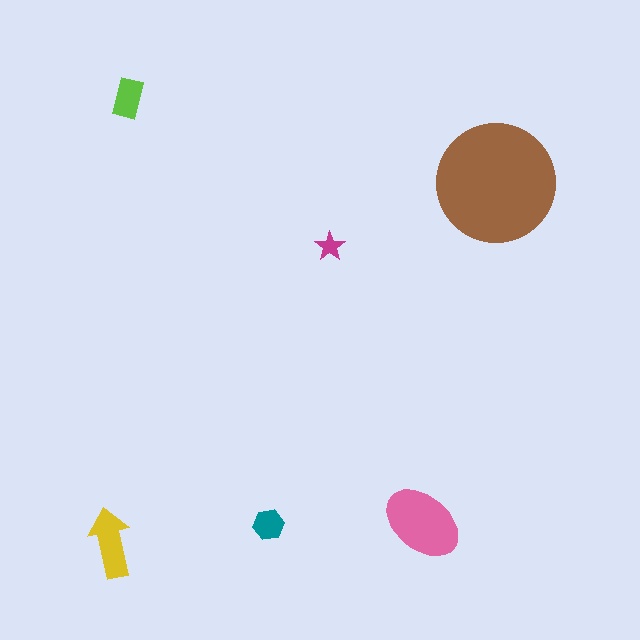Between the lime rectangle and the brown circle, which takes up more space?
The brown circle.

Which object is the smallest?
The magenta star.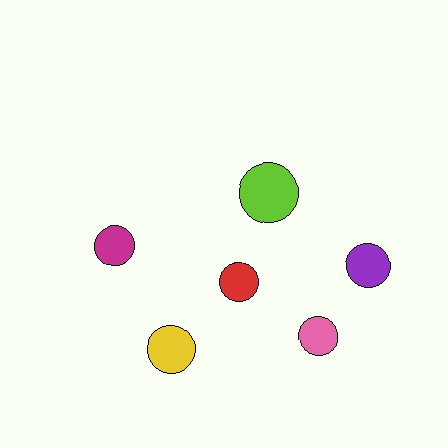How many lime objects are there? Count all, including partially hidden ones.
There is 1 lime object.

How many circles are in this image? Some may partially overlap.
There are 6 circles.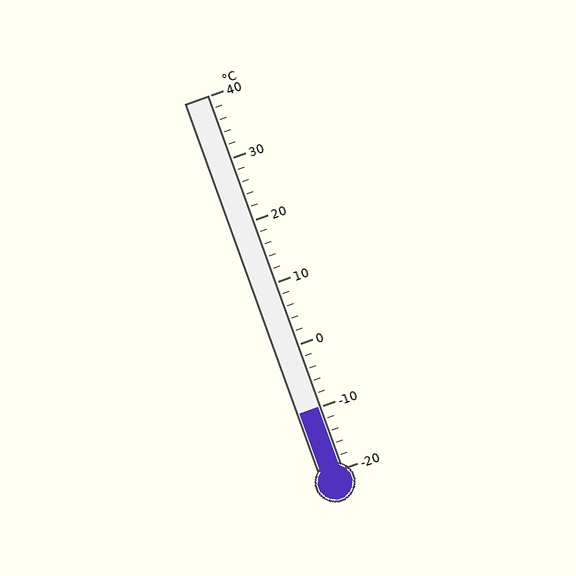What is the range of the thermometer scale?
The thermometer scale ranges from -20°C to 40°C.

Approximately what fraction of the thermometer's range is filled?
The thermometer is filled to approximately 15% of its range.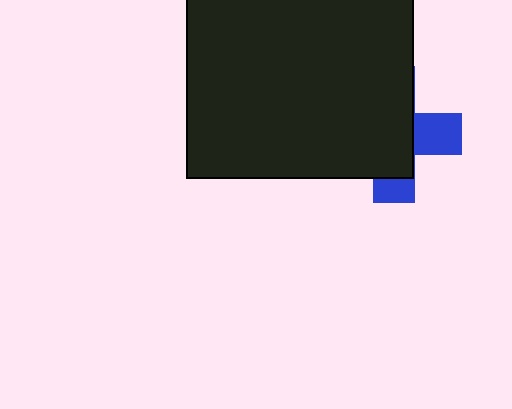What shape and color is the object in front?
The object in front is a black square.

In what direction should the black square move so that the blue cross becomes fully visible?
The black square should move left. That is the shortest direction to clear the overlap and leave the blue cross fully visible.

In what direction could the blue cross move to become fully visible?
The blue cross could move right. That would shift it out from behind the black square entirely.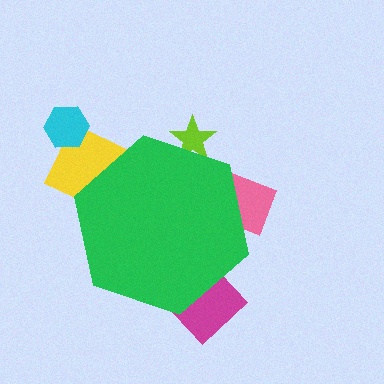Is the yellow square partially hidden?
Yes, the yellow square is partially hidden behind the green hexagon.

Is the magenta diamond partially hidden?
Yes, the magenta diamond is partially hidden behind the green hexagon.